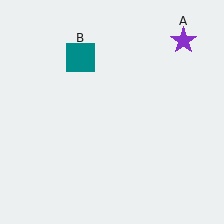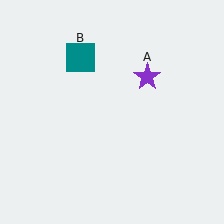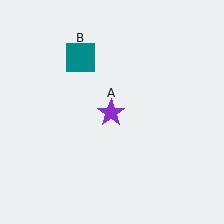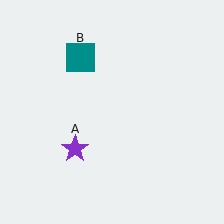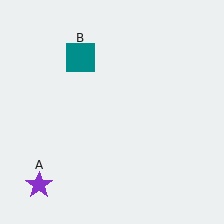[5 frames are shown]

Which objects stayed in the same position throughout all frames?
Teal square (object B) remained stationary.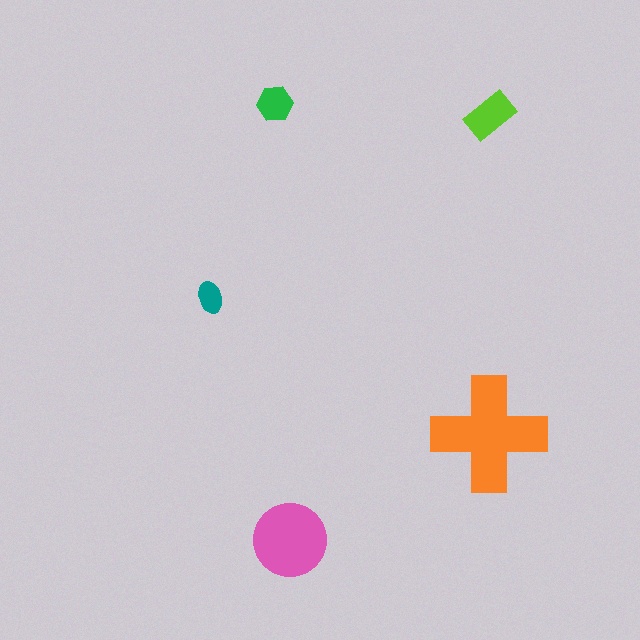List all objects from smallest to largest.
The teal ellipse, the green hexagon, the lime rectangle, the pink circle, the orange cross.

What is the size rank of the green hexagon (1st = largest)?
4th.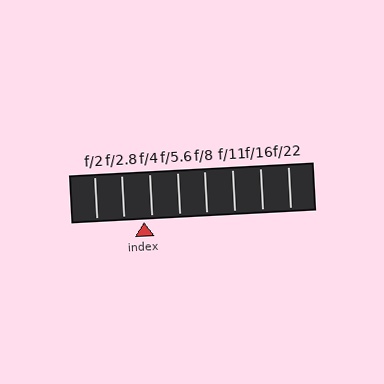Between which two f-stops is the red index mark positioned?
The index mark is between f/2.8 and f/4.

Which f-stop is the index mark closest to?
The index mark is closest to f/4.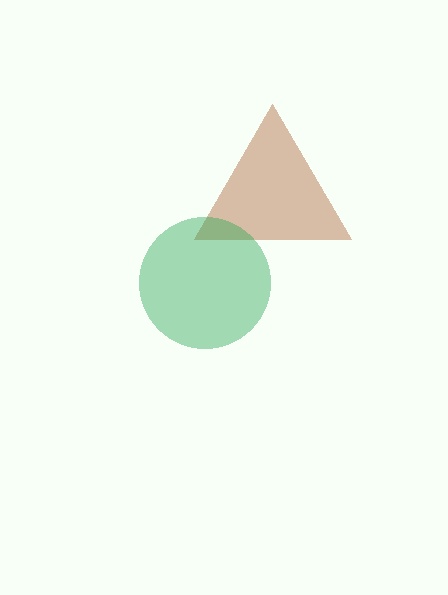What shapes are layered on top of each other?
The layered shapes are: a brown triangle, a green circle.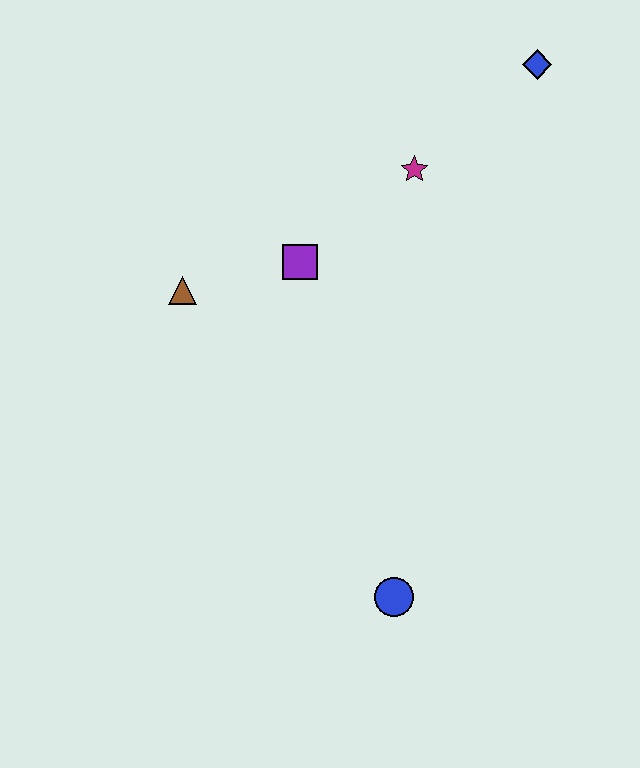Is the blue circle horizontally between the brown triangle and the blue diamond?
Yes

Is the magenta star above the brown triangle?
Yes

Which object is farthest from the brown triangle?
The blue diamond is farthest from the brown triangle.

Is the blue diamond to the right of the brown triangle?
Yes